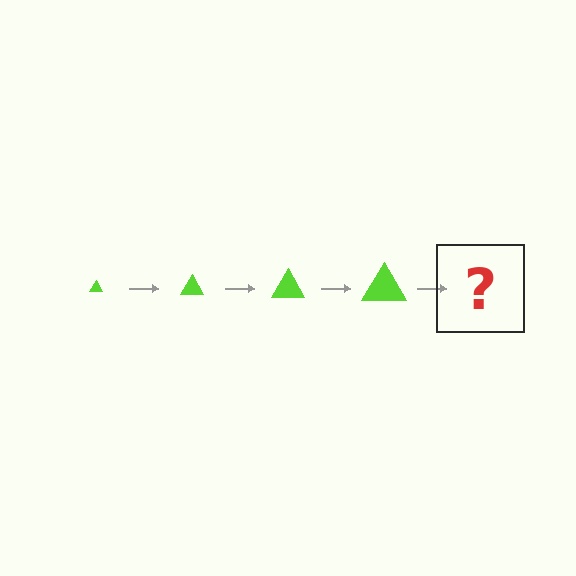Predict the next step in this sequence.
The next step is a lime triangle, larger than the previous one.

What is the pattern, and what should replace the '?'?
The pattern is that the triangle gets progressively larger each step. The '?' should be a lime triangle, larger than the previous one.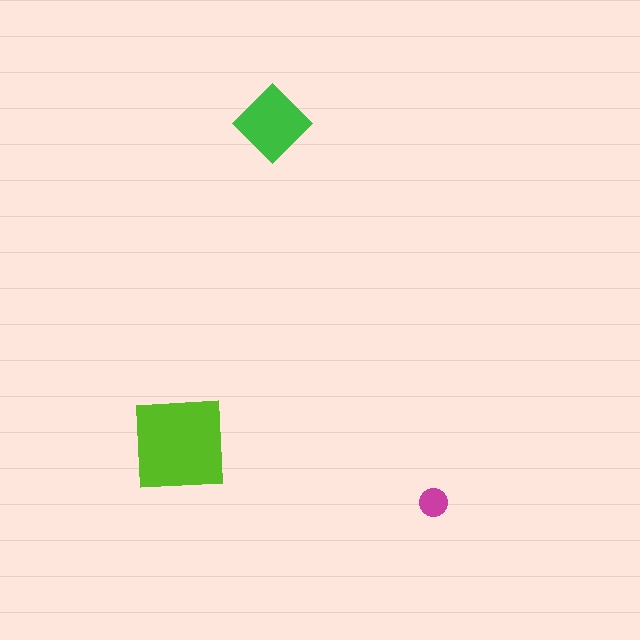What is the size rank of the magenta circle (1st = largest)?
3rd.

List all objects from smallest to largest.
The magenta circle, the green diamond, the lime square.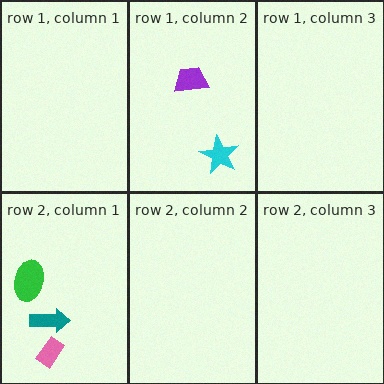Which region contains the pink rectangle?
The row 2, column 1 region.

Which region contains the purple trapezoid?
The row 1, column 2 region.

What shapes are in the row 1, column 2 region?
The purple trapezoid, the cyan star.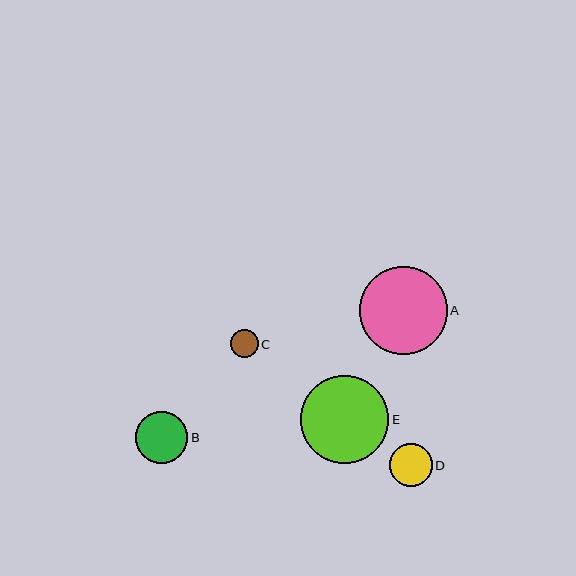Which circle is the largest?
Circle E is the largest with a size of approximately 88 pixels.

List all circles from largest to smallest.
From largest to smallest: E, A, B, D, C.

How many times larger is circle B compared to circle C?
Circle B is approximately 1.9 times the size of circle C.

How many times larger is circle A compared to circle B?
Circle A is approximately 1.7 times the size of circle B.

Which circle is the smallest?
Circle C is the smallest with a size of approximately 28 pixels.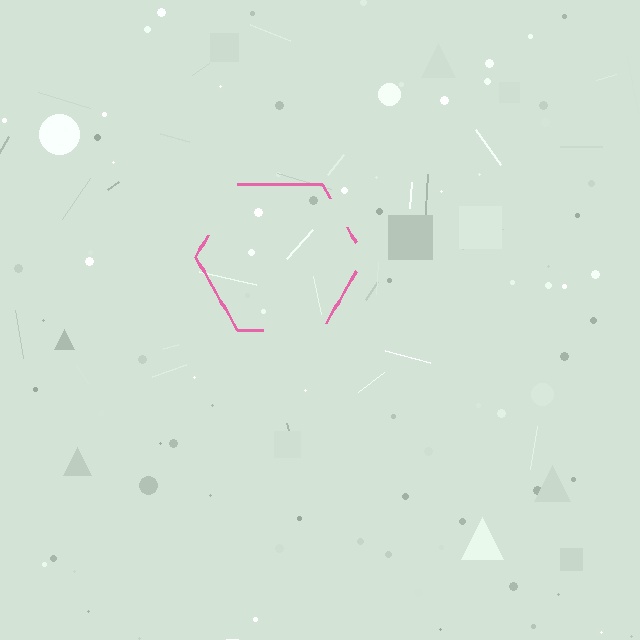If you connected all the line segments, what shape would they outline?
They would outline a hexagon.